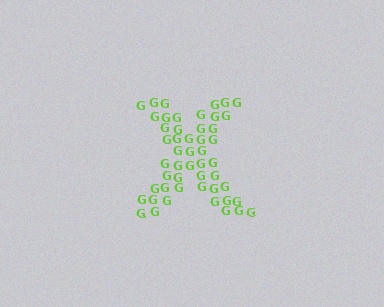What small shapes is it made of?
It is made of small letter G's.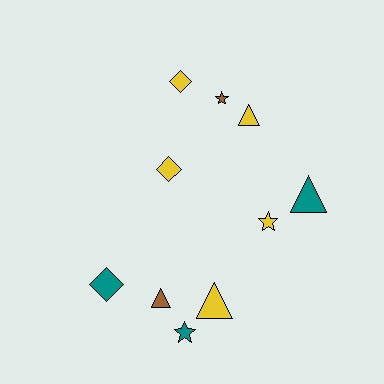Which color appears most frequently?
Yellow, with 5 objects.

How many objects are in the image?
There are 10 objects.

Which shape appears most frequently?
Triangle, with 4 objects.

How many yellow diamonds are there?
There are 2 yellow diamonds.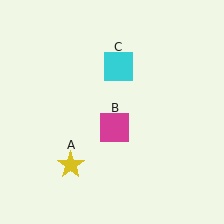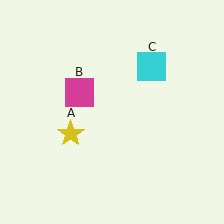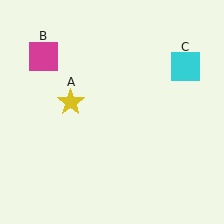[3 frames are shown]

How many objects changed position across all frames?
3 objects changed position: yellow star (object A), magenta square (object B), cyan square (object C).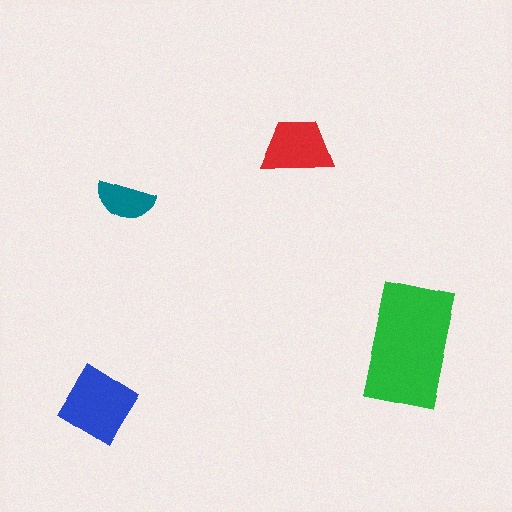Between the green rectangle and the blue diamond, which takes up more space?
The green rectangle.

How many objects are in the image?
There are 4 objects in the image.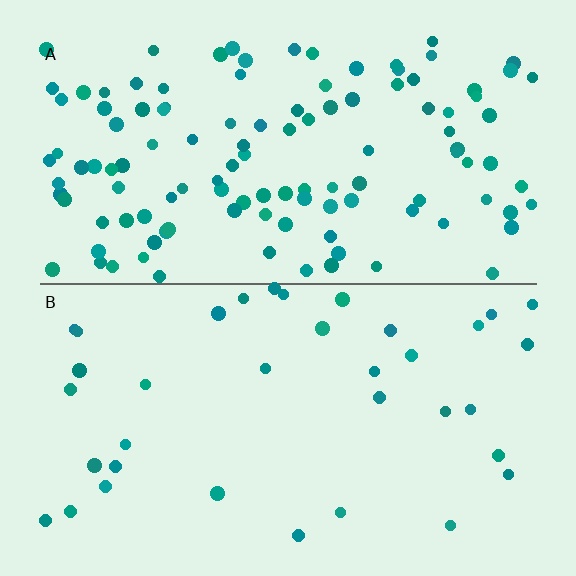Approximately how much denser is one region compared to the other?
Approximately 3.2× — region A over region B.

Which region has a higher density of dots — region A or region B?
A (the top).